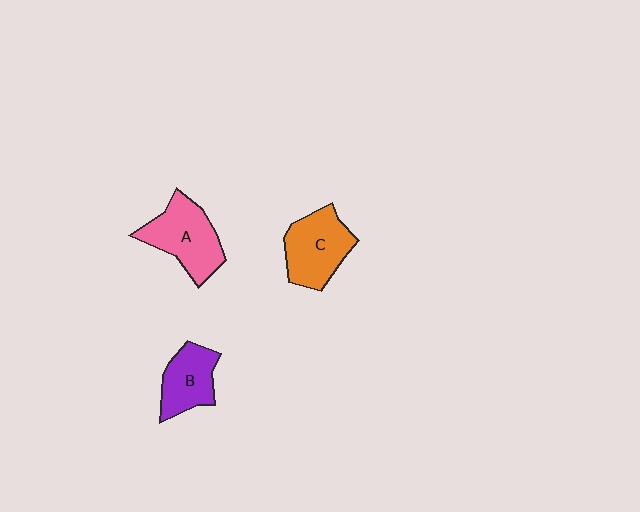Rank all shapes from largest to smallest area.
From largest to smallest: A (pink), C (orange), B (purple).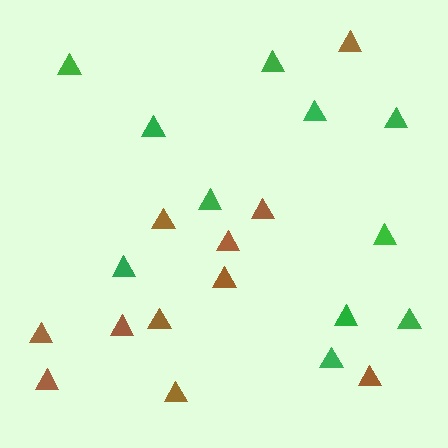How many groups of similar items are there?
There are 2 groups: one group of brown triangles (11) and one group of green triangles (11).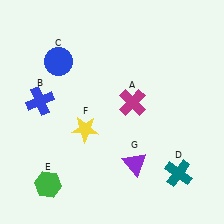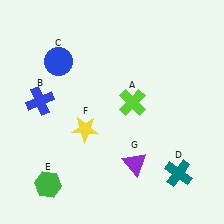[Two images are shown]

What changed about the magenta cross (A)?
In Image 1, A is magenta. In Image 2, it changed to lime.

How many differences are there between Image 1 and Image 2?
There is 1 difference between the two images.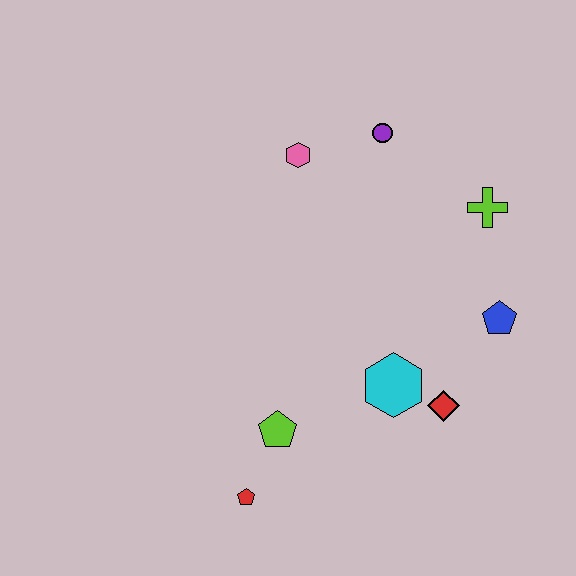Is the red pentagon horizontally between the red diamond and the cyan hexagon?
No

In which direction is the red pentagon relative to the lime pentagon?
The red pentagon is below the lime pentagon.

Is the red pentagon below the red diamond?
Yes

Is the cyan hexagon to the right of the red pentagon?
Yes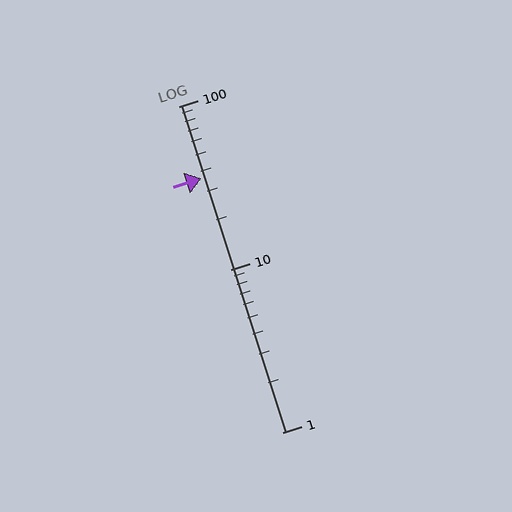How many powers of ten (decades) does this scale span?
The scale spans 2 decades, from 1 to 100.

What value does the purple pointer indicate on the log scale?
The pointer indicates approximately 36.